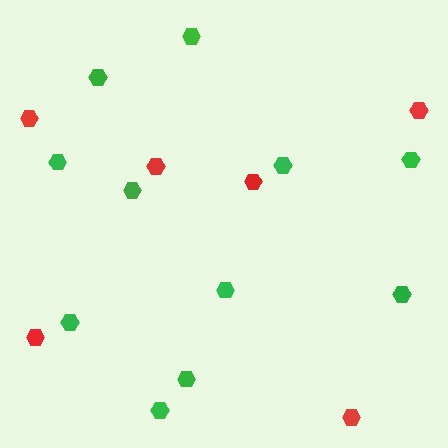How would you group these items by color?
There are 2 groups: one group of green hexagons (11) and one group of red hexagons (6).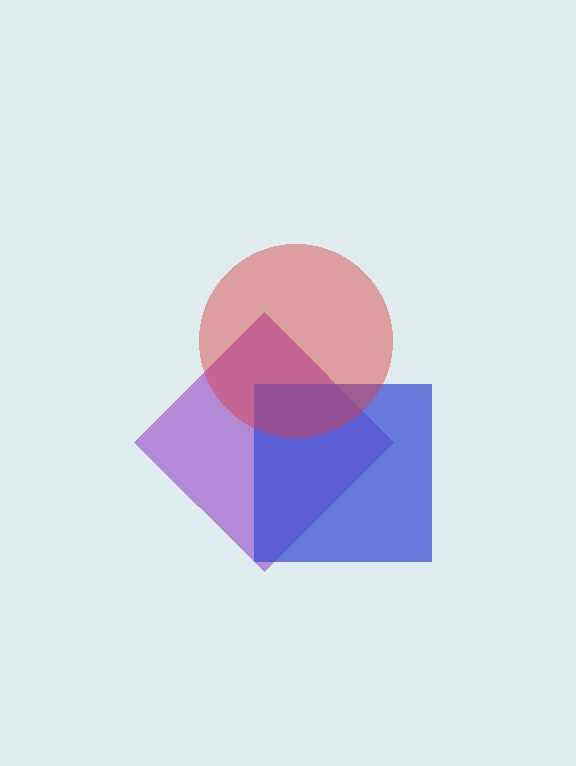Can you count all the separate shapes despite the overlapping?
Yes, there are 3 separate shapes.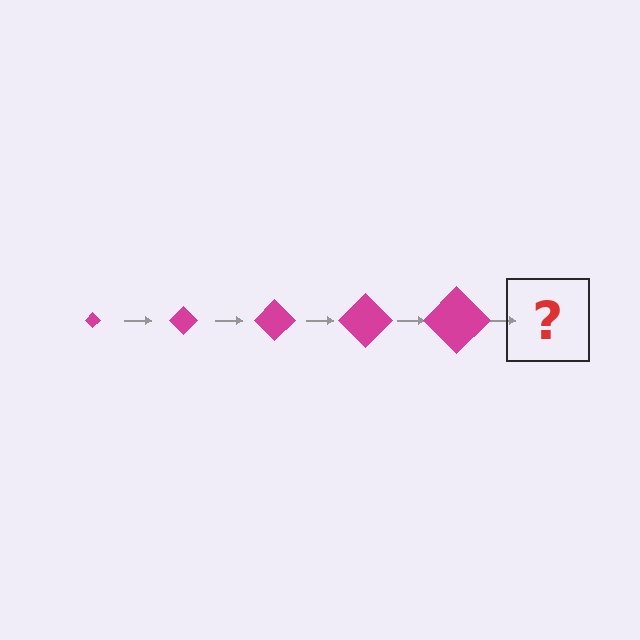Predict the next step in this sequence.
The next step is a magenta diamond, larger than the previous one.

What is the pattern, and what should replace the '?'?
The pattern is that the diamond gets progressively larger each step. The '?' should be a magenta diamond, larger than the previous one.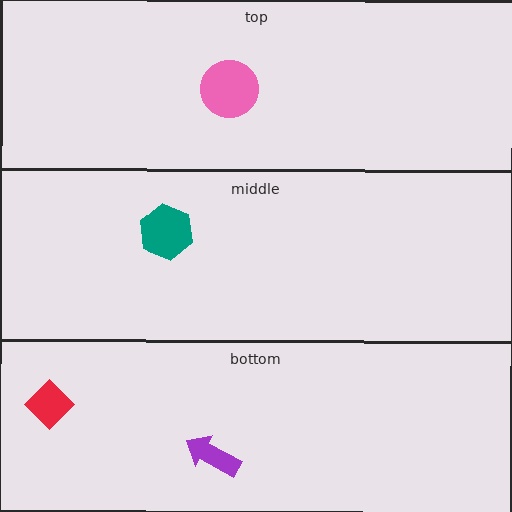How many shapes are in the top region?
1.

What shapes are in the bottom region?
The purple arrow, the red diamond.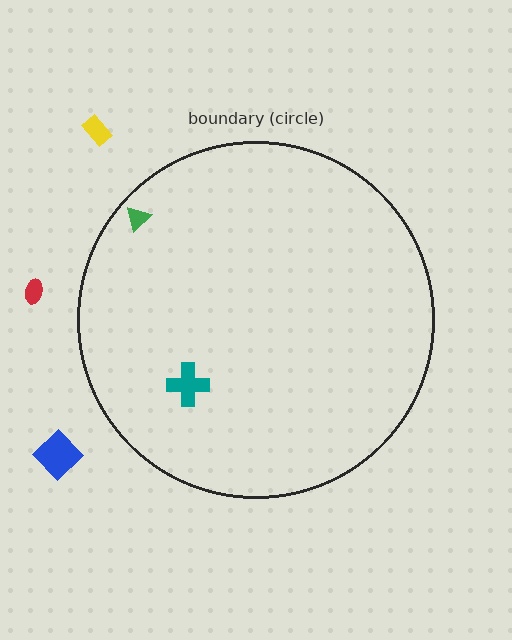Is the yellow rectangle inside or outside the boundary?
Outside.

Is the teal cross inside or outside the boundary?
Inside.